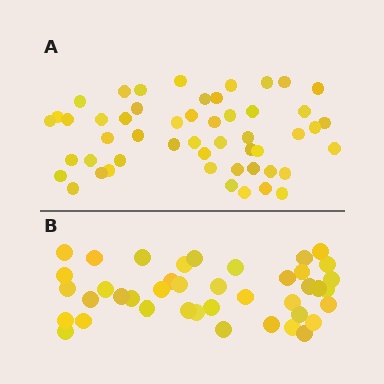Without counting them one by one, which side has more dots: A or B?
Region A (the top region) has more dots.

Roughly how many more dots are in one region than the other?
Region A has roughly 10 or so more dots than region B.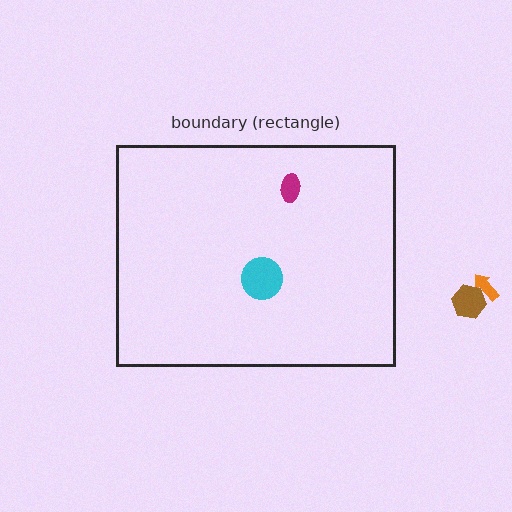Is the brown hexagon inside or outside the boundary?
Outside.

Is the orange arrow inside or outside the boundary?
Outside.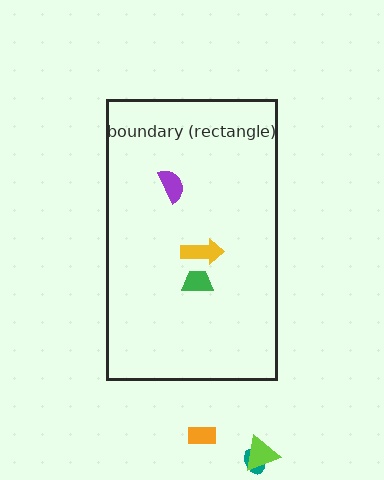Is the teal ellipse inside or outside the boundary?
Outside.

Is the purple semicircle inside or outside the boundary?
Inside.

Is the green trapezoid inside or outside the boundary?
Inside.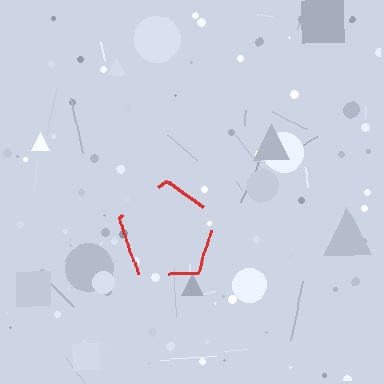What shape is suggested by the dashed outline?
The dashed outline suggests a pentagon.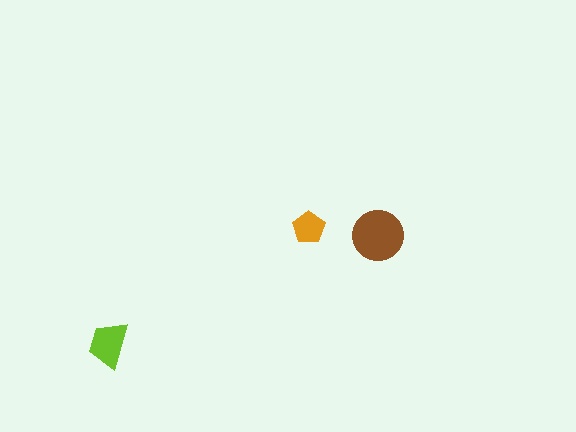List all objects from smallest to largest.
The orange pentagon, the lime trapezoid, the brown circle.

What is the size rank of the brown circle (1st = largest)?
1st.